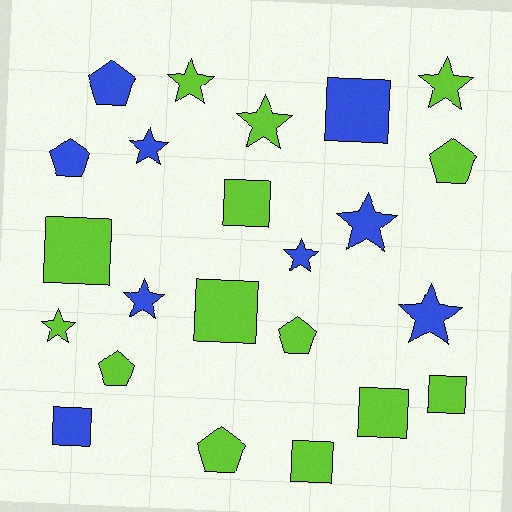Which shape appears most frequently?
Star, with 9 objects.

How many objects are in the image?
There are 23 objects.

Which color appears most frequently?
Lime, with 14 objects.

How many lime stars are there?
There are 4 lime stars.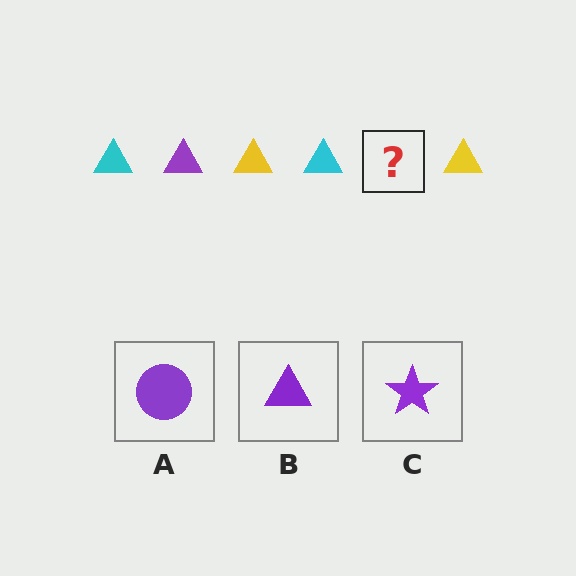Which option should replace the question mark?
Option B.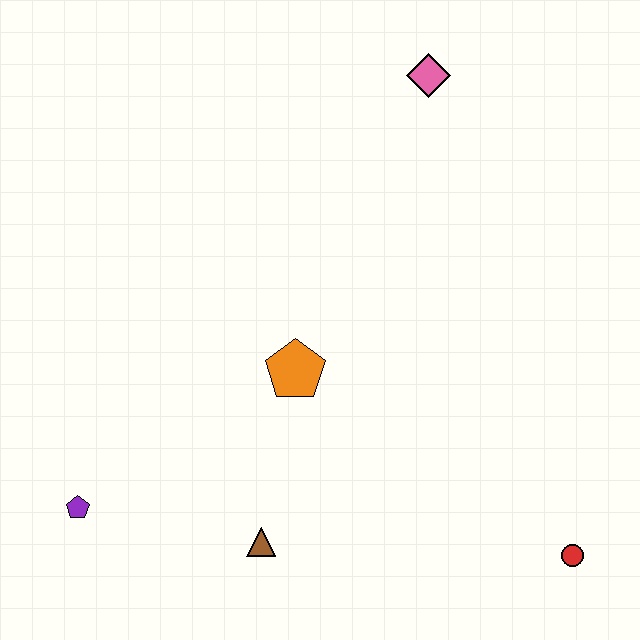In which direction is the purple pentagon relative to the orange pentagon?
The purple pentagon is to the left of the orange pentagon.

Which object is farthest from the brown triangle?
The pink diamond is farthest from the brown triangle.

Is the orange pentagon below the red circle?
No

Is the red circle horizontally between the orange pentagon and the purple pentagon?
No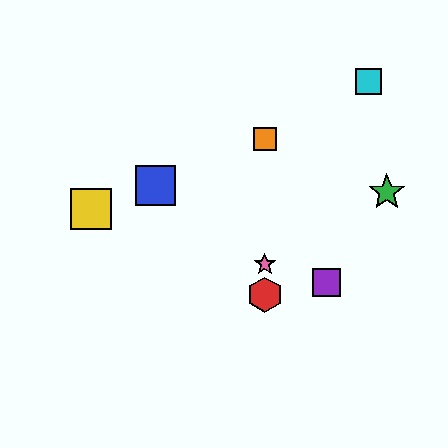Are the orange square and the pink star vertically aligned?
Yes, both are at x≈265.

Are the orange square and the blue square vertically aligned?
No, the orange square is at x≈265 and the blue square is at x≈156.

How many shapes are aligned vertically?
3 shapes (the red hexagon, the orange square, the pink star) are aligned vertically.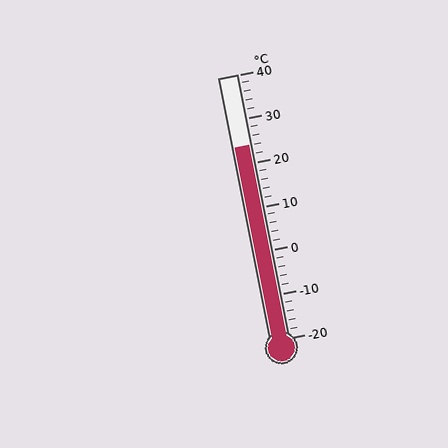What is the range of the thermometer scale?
The thermometer scale ranges from -20°C to 40°C.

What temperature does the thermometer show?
The thermometer shows approximately 24°C.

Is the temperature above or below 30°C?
The temperature is below 30°C.